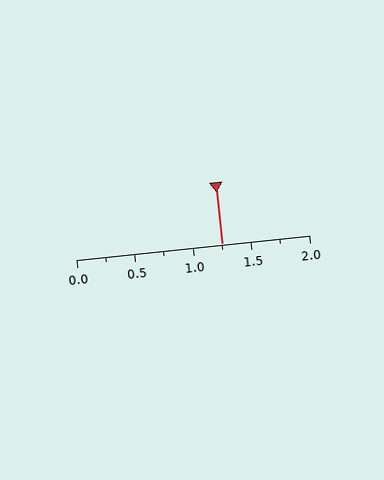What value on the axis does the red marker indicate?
The marker indicates approximately 1.25.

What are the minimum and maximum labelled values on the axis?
The axis runs from 0.0 to 2.0.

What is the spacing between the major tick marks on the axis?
The major ticks are spaced 0.5 apart.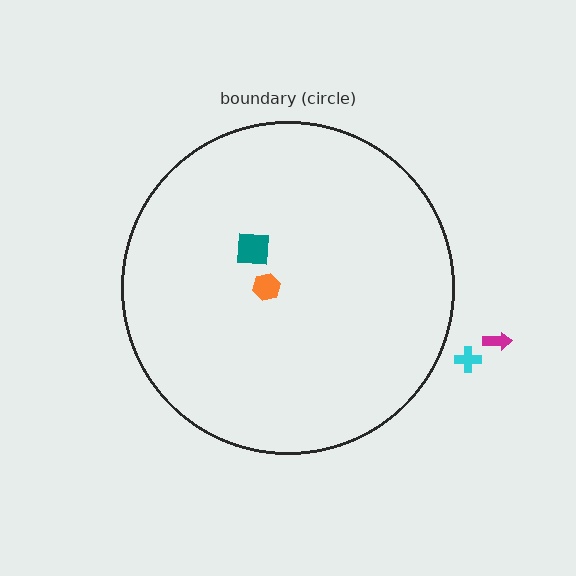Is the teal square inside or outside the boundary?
Inside.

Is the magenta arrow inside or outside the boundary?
Outside.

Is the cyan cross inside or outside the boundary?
Outside.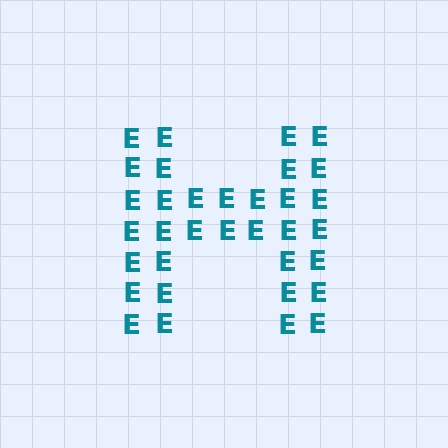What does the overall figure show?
The overall figure shows the letter H.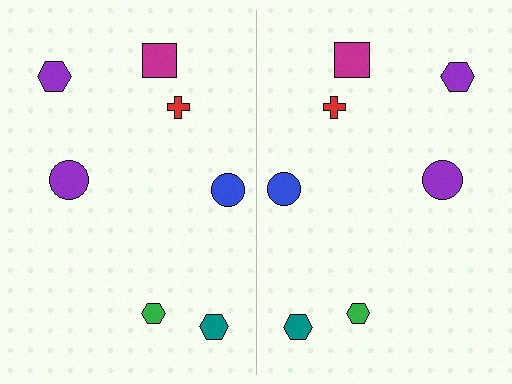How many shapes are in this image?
There are 14 shapes in this image.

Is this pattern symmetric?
Yes, this pattern has bilateral (reflection) symmetry.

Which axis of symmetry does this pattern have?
The pattern has a vertical axis of symmetry running through the center of the image.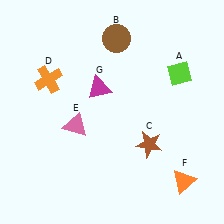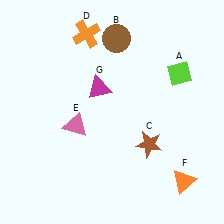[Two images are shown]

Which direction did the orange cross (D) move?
The orange cross (D) moved up.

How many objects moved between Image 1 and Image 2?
1 object moved between the two images.